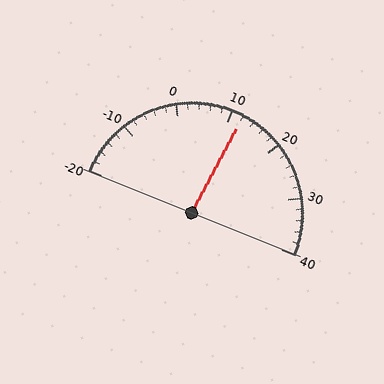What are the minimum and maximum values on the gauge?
The gauge ranges from -20 to 40.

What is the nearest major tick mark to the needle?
The nearest major tick mark is 10.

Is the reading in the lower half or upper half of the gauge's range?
The reading is in the upper half of the range (-20 to 40).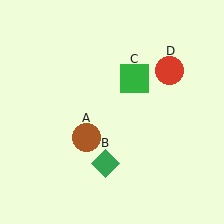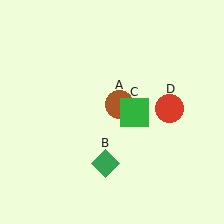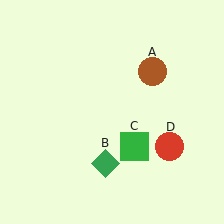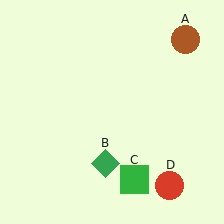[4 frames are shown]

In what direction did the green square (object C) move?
The green square (object C) moved down.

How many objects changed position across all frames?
3 objects changed position: brown circle (object A), green square (object C), red circle (object D).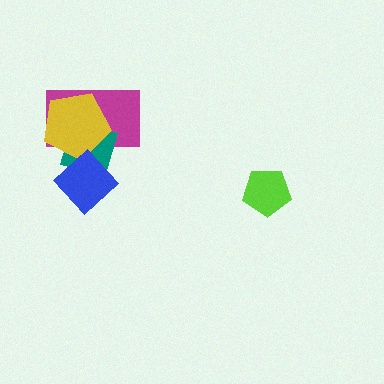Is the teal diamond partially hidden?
Yes, it is partially covered by another shape.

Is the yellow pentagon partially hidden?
Yes, it is partially covered by another shape.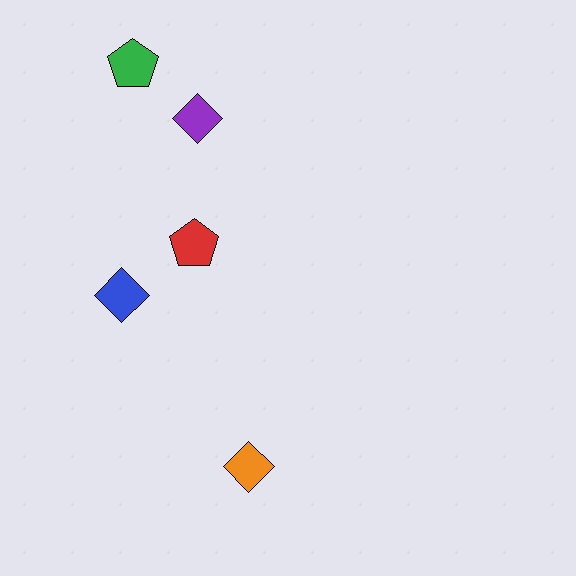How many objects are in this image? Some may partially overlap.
There are 5 objects.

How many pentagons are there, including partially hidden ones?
There are 2 pentagons.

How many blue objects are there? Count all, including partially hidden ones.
There is 1 blue object.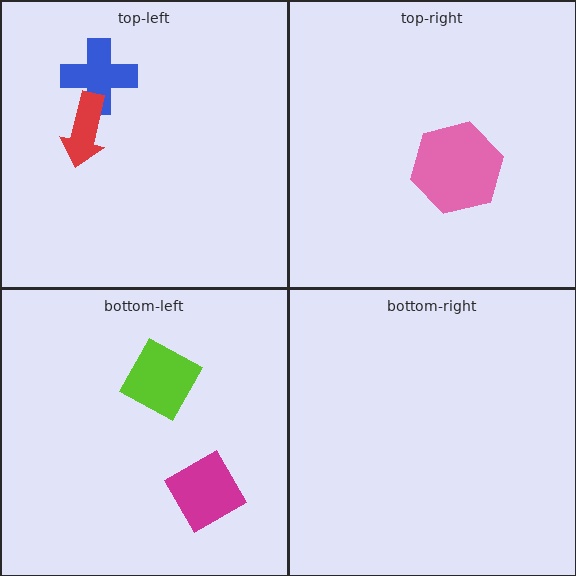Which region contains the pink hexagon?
The top-right region.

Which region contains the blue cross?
The top-left region.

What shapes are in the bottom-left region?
The lime diamond, the magenta diamond.